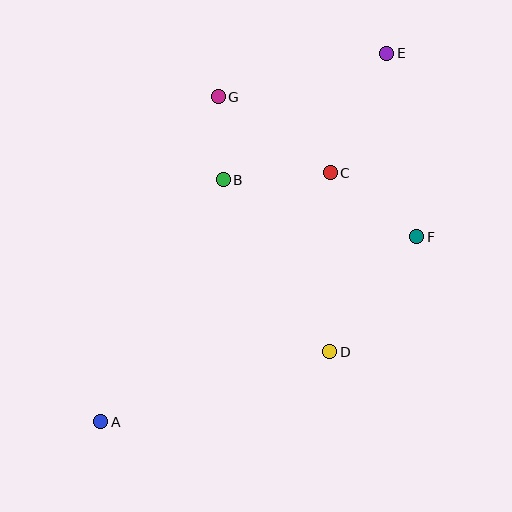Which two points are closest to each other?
Points B and G are closest to each other.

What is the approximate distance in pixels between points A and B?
The distance between A and B is approximately 271 pixels.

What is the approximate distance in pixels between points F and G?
The distance between F and G is approximately 243 pixels.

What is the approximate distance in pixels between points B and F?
The distance between B and F is approximately 202 pixels.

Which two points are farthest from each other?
Points A and E are farthest from each other.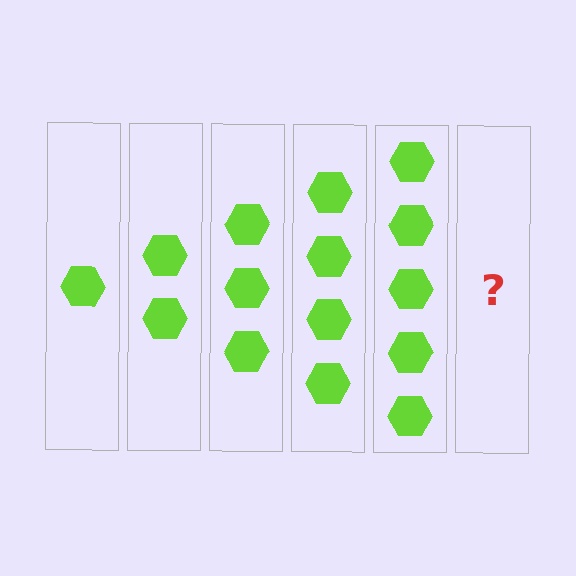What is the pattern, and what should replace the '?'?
The pattern is that each step adds one more hexagon. The '?' should be 6 hexagons.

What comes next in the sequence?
The next element should be 6 hexagons.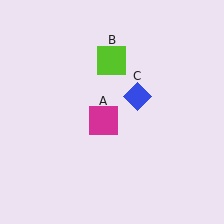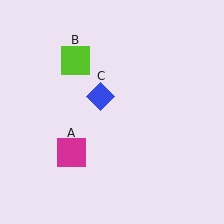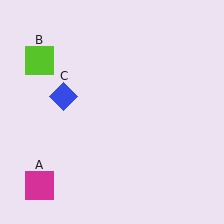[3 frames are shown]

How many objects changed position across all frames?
3 objects changed position: magenta square (object A), lime square (object B), blue diamond (object C).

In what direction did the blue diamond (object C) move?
The blue diamond (object C) moved left.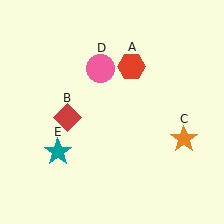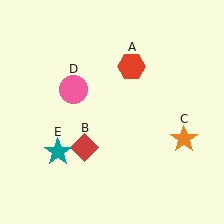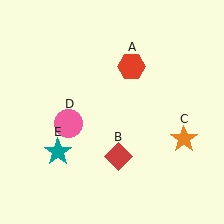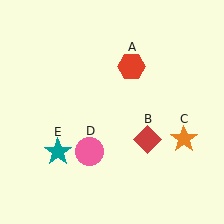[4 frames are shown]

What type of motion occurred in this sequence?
The red diamond (object B), pink circle (object D) rotated counterclockwise around the center of the scene.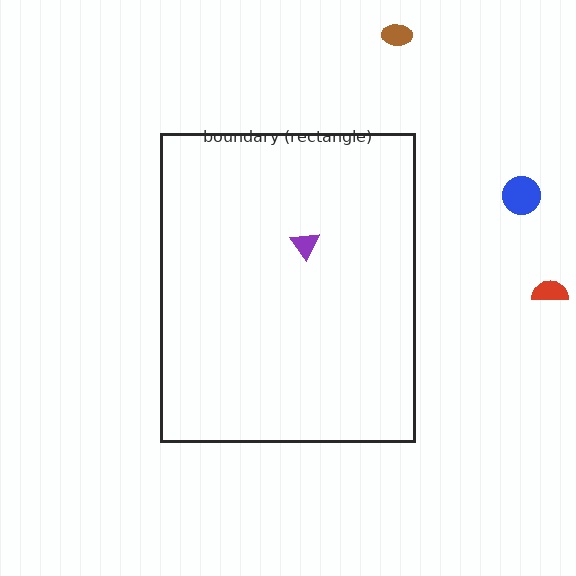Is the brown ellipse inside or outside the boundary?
Outside.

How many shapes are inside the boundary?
1 inside, 3 outside.